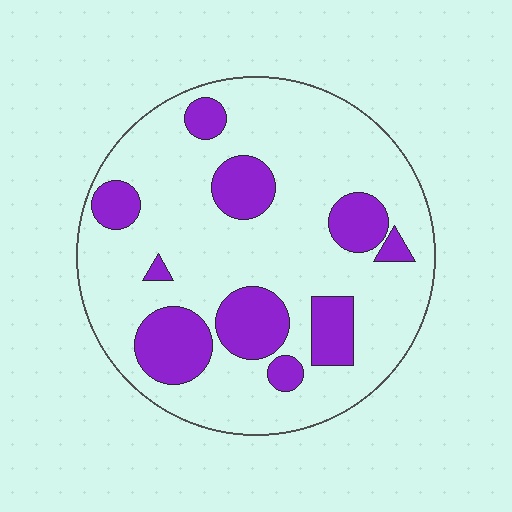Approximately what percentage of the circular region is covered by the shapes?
Approximately 25%.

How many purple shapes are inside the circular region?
10.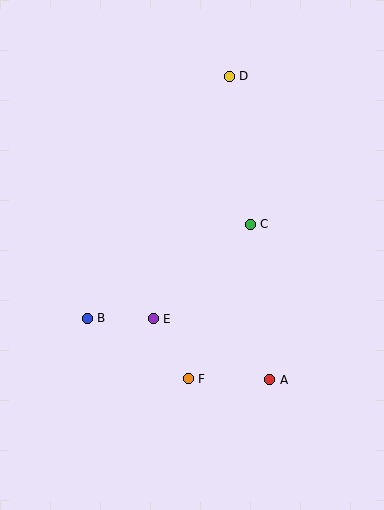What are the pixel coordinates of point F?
Point F is at (188, 379).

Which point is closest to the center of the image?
Point C at (250, 224) is closest to the center.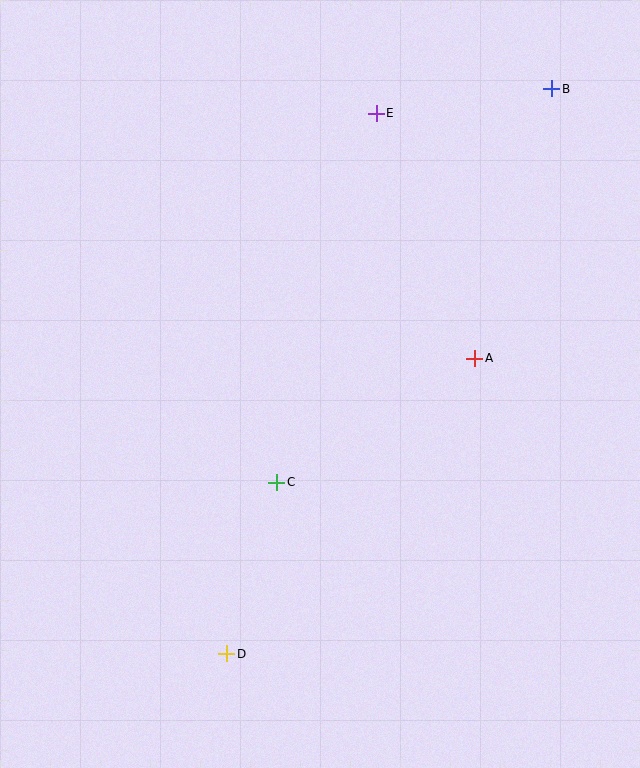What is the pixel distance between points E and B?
The distance between E and B is 177 pixels.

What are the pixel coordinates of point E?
Point E is at (376, 113).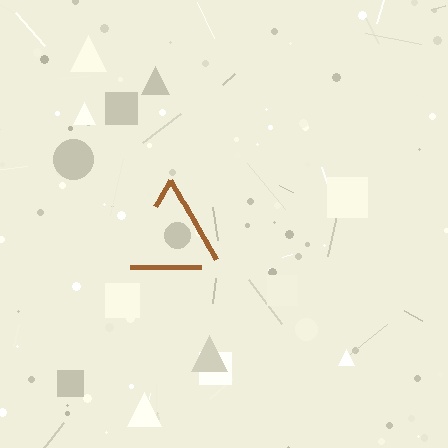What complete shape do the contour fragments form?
The contour fragments form a triangle.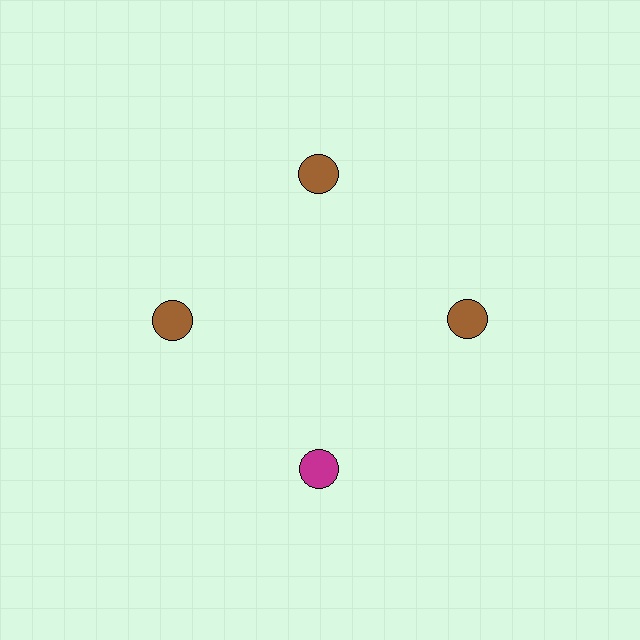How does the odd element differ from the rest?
It has a different color: magenta instead of brown.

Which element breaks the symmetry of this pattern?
The magenta circle at roughly the 6 o'clock position breaks the symmetry. All other shapes are brown circles.